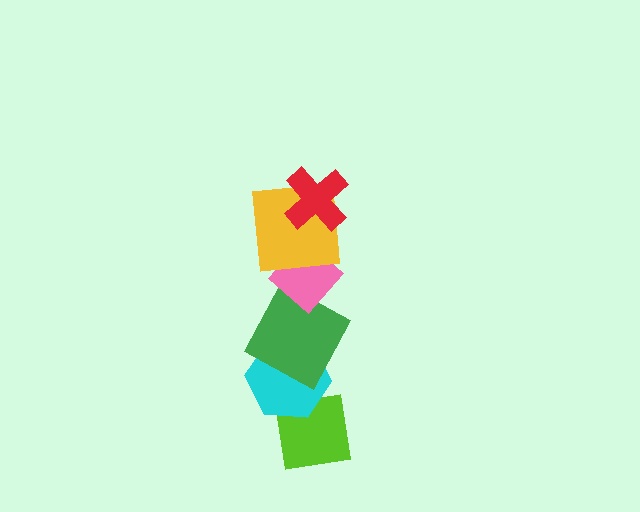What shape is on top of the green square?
The pink diamond is on top of the green square.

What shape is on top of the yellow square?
The red cross is on top of the yellow square.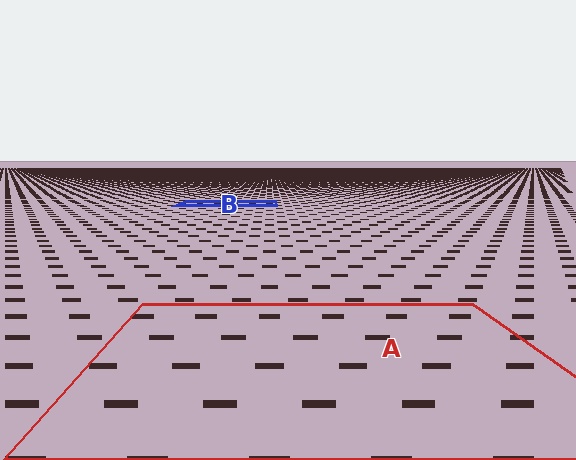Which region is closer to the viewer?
Region A is closer. The texture elements there are larger and more spread out.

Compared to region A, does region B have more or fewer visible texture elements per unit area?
Region B has more texture elements per unit area — they are packed more densely because it is farther away.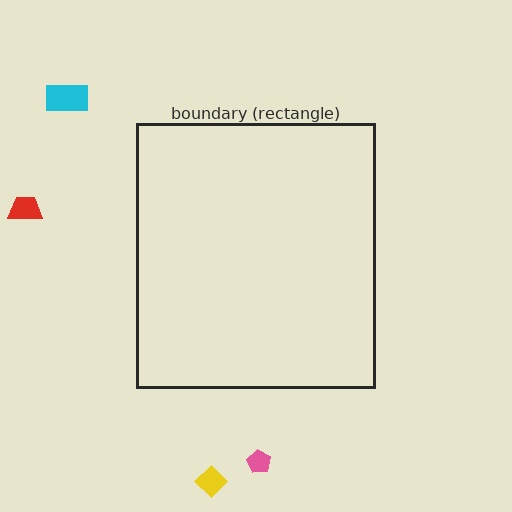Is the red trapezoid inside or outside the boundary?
Outside.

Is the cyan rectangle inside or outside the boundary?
Outside.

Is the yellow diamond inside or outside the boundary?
Outside.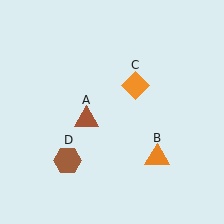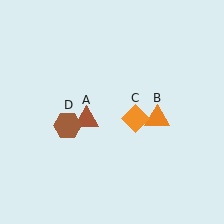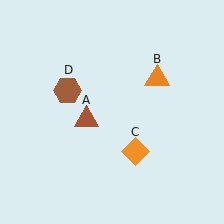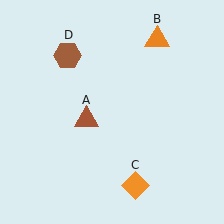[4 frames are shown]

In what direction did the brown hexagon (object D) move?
The brown hexagon (object D) moved up.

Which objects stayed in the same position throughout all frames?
Brown triangle (object A) remained stationary.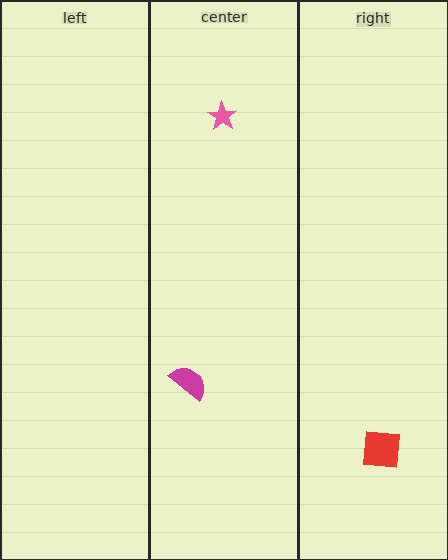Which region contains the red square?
The right region.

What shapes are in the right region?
The red square.